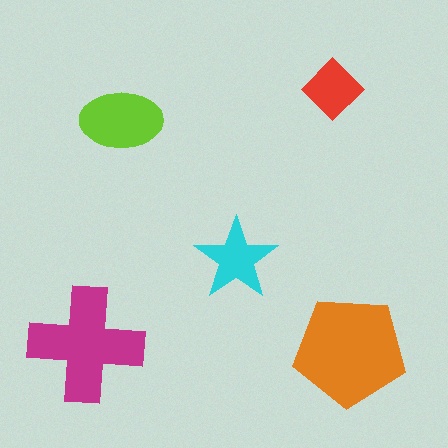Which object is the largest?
The orange pentagon.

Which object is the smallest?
The red diamond.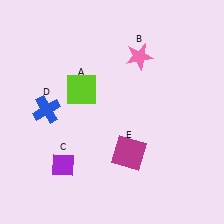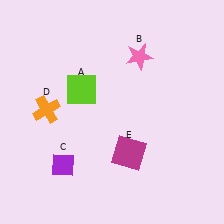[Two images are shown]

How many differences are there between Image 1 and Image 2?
There is 1 difference between the two images.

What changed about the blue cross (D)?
In Image 1, D is blue. In Image 2, it changed to orange.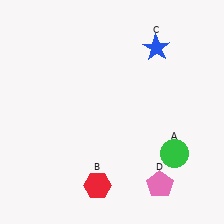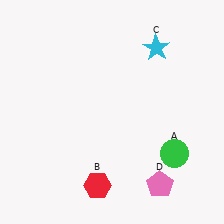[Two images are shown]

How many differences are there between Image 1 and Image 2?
There is 1 difference between the two images.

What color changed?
The star (C) changed from blue in Image 1 to cyan in Image 2.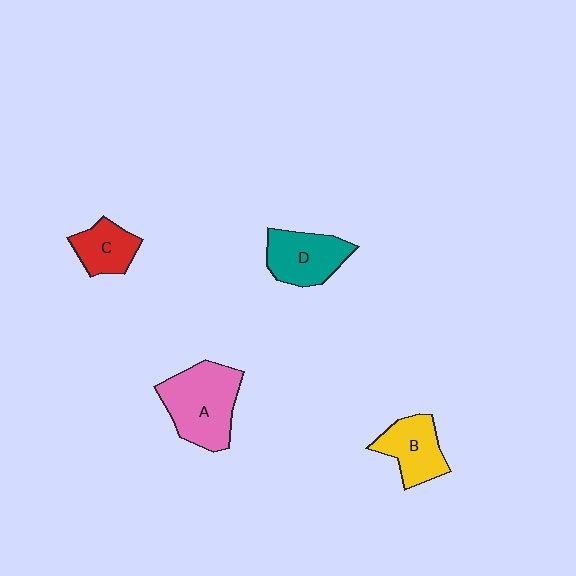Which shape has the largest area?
Shape A (pink).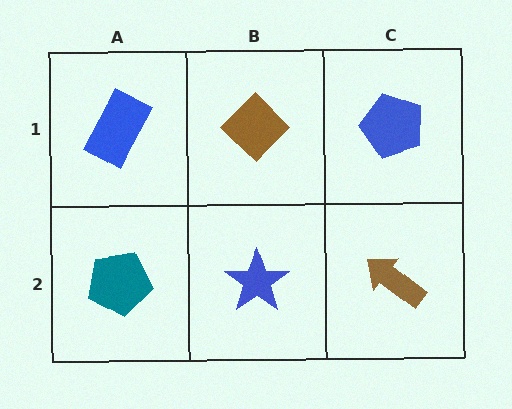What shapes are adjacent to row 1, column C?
A brown arrow (row 2, column C), a brown diamond (row 1, column B).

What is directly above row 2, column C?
A blue pentagon.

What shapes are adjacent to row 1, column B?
A blue star (row 2, column B), a blue rectangle (row 1, column A), a blue pentagon (row 1, column C).